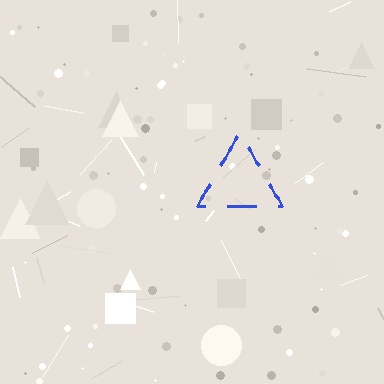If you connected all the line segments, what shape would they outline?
They would outline a triangle.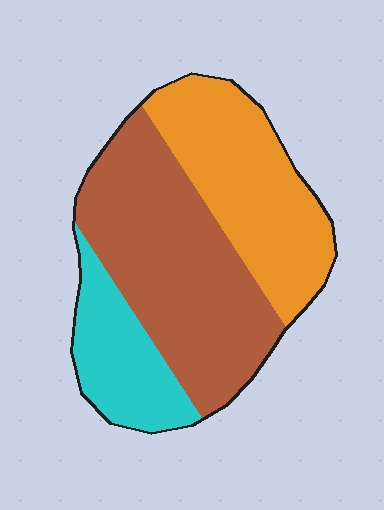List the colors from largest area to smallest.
From largest to smallest: brown, orange, cyan.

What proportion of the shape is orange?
Orange covers 34% of the shape.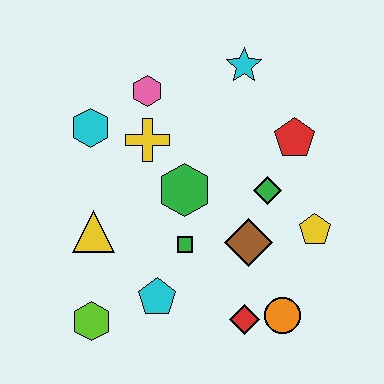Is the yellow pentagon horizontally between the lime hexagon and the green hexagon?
No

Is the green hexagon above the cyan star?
No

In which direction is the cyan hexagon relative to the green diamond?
The cyan hexagon is to the left of the green diamond.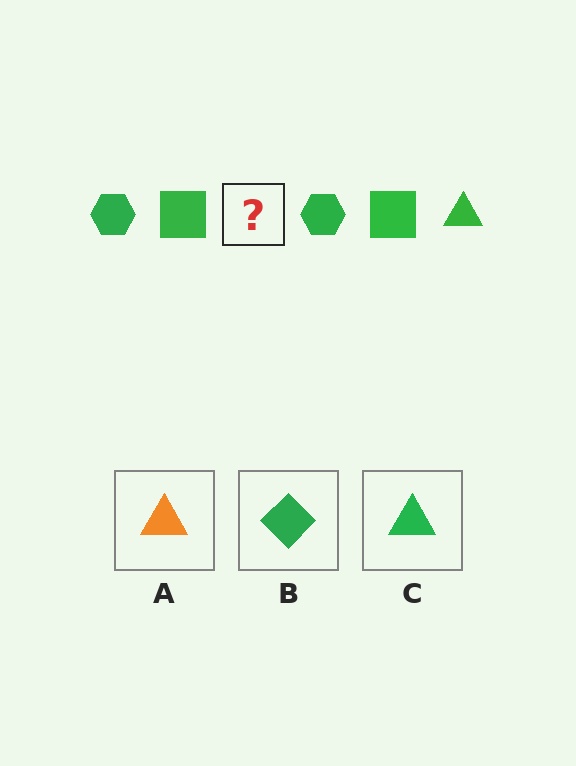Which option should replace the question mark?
Option C.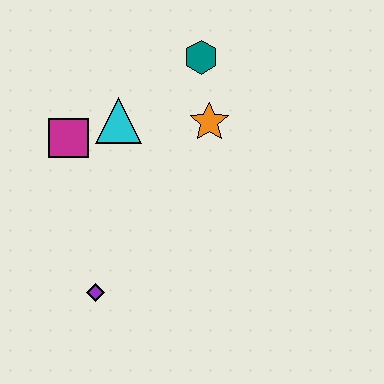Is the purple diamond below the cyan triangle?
Yes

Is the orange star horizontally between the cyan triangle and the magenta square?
No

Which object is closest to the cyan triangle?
The magenta square is closest to the cyan triangle.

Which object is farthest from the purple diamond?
The teal hexagon is farthest from the purple diamond.